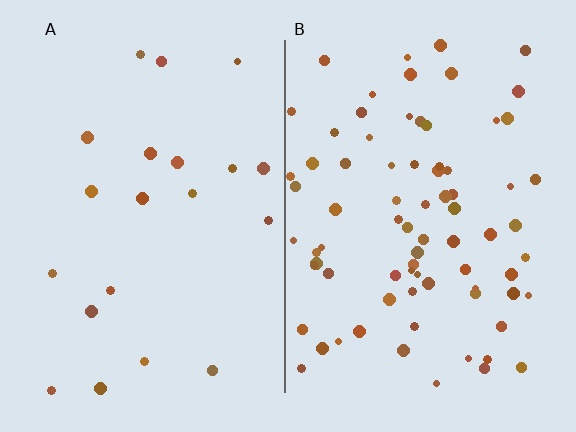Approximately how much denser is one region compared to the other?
Approximately 3.8× — region B over region A.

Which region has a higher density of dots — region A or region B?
B (the right).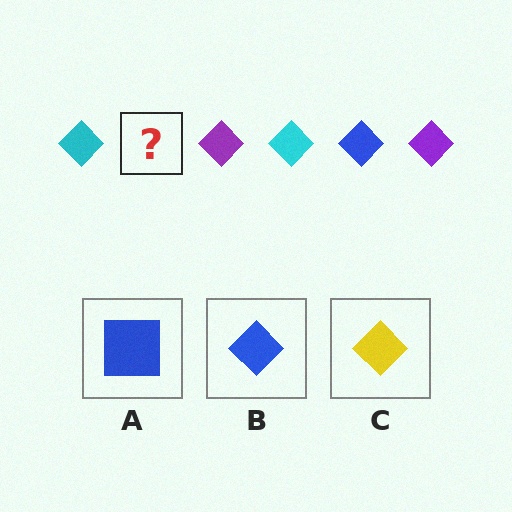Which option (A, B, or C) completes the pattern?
B.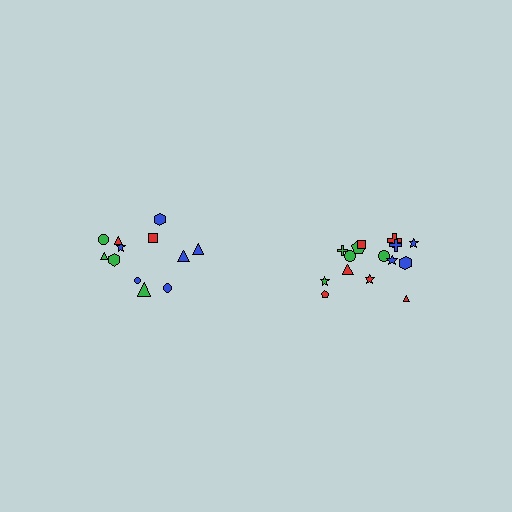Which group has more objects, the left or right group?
The right group.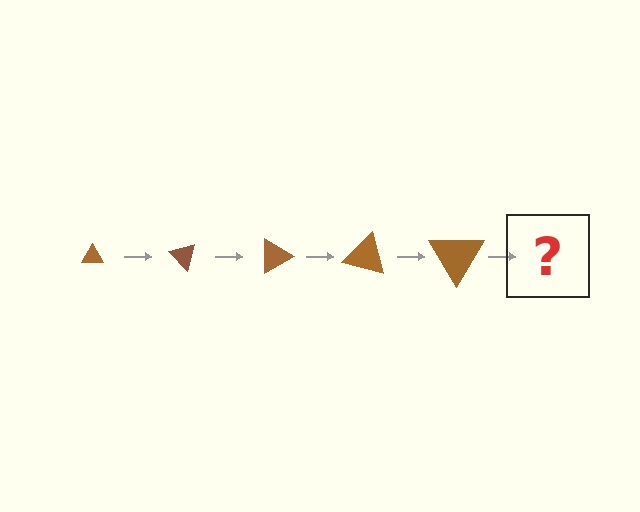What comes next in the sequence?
The next element should be a triangle, larger than the previous one and rotated 225 degrees from the start.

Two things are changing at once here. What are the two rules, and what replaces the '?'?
The two rules are that the triangle grows larger each step and it rotates 45 degrees each step. The '?' should be a triangle, larger than the previous one and rotated 225 degrees from the start.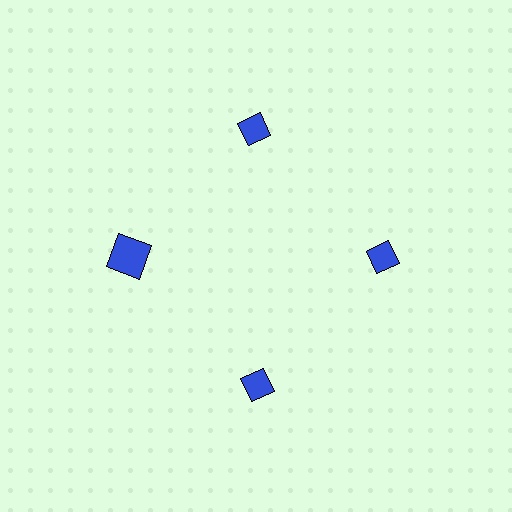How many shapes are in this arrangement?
There are 4 shapes arranged in a ring pattern.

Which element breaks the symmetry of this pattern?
The blue square at roughly the 9 o'clock position breaks the symmetry. All other shapes are blue diamonds.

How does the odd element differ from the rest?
It has a different shape: square instead of diamond.